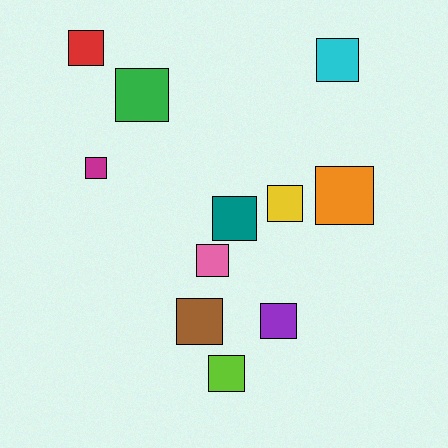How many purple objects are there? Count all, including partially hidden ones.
There is 1 purple object.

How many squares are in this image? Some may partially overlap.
There are 11 squares.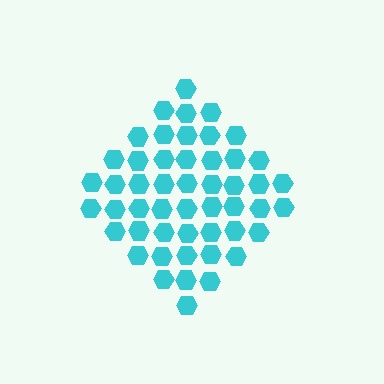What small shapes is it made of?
It is made of small hexagons.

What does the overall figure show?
The overall figure shows a diamond.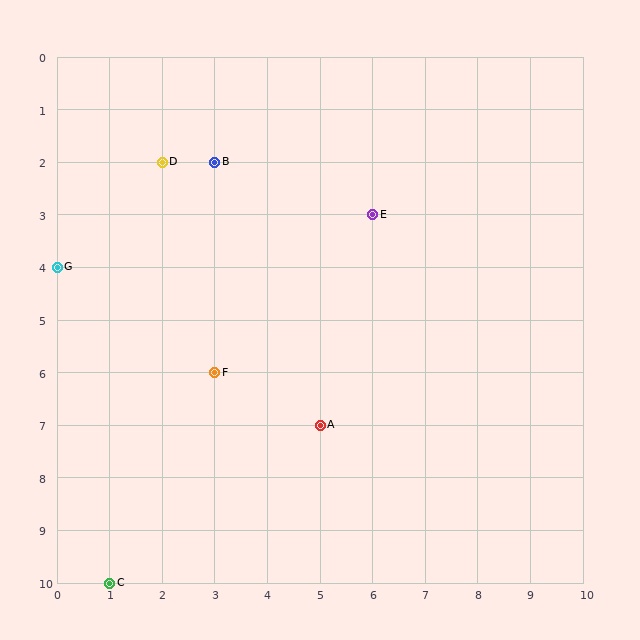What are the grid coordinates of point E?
Point E is at grid coordinates (6, 3).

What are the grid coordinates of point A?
Point A is at grid coordinates (5, 7).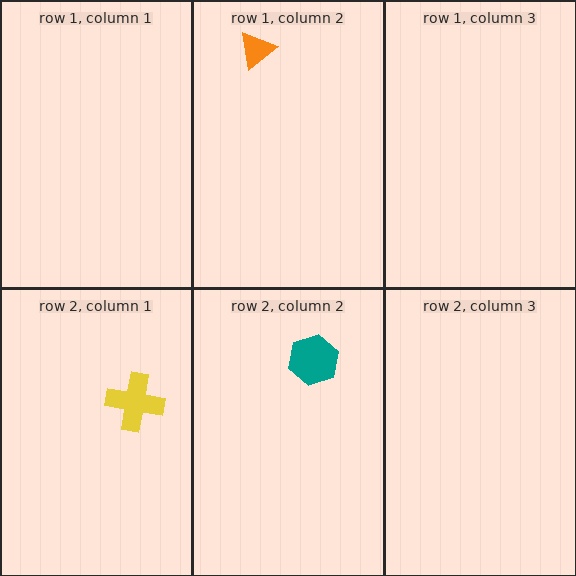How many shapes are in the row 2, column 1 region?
1.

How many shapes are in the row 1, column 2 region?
1.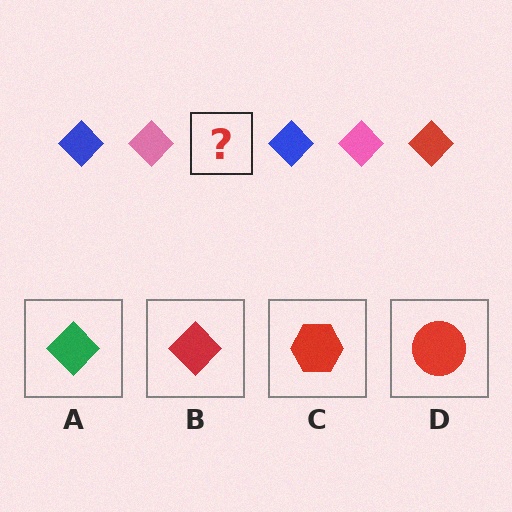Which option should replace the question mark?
Option B.